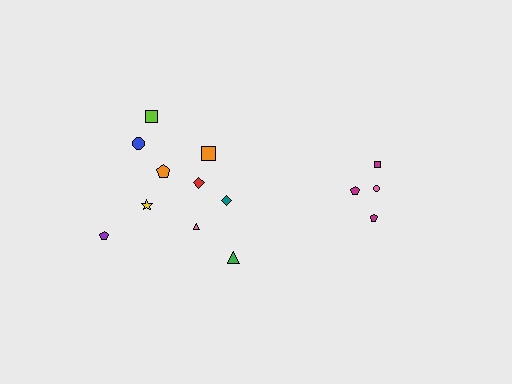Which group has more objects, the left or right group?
The left group.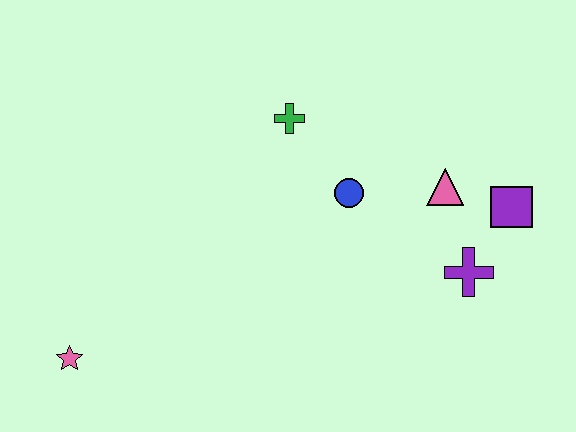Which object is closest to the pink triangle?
The purple square is closest to the pink triangle.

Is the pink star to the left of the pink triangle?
Yes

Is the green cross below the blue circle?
No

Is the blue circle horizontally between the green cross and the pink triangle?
Yes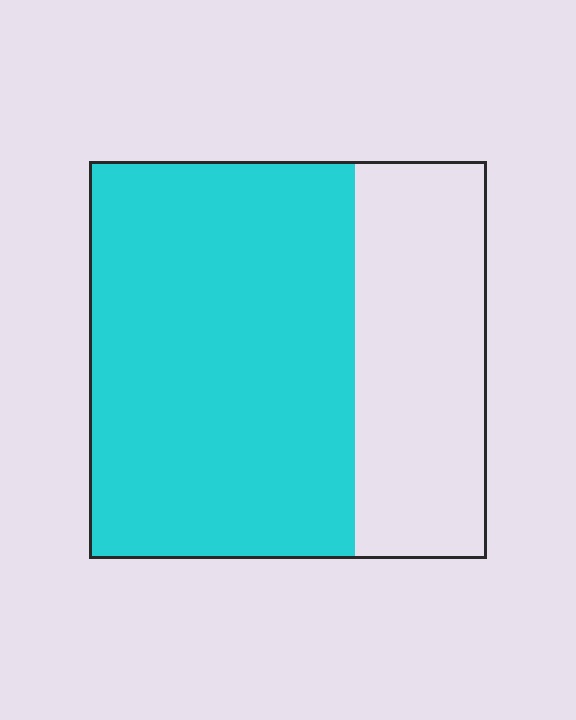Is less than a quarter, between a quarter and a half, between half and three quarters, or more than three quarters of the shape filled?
Between half and three quarters.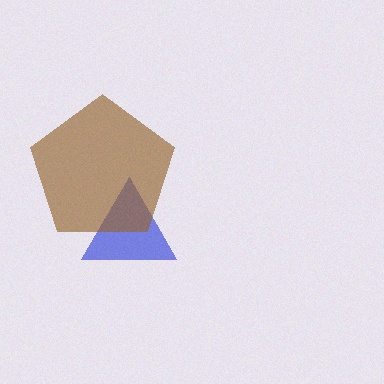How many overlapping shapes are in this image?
There are 2 overlapping shapes in the image.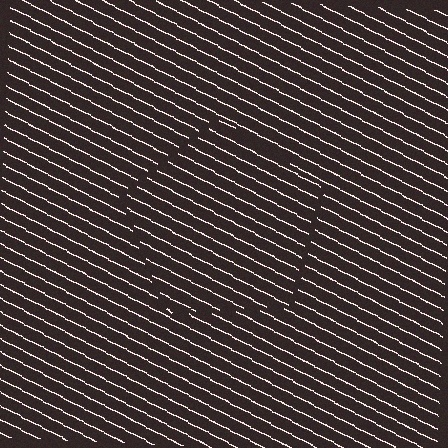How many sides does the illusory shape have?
5 sides — the line-ends trace a pentagon.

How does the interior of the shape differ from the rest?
The interior of the shape contains the same grating, shifted by half a period — the contour is defined by the phase discontinuity where line-ends from the inner and outer gratings abut.